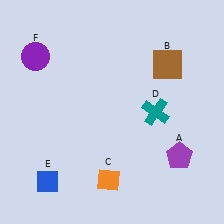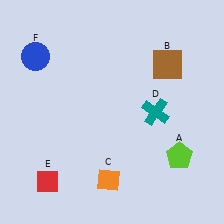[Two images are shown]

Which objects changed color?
A changed from purple to lime. E changed from blue to red. F changed from purple to blue.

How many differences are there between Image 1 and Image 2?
There are 3 differences between the two images.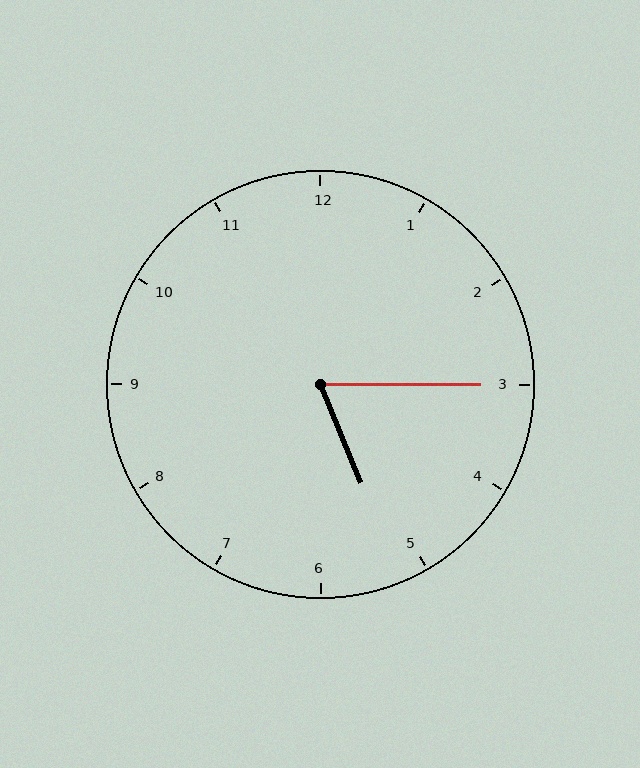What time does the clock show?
5:15.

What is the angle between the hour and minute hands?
Approximately 68 degrees.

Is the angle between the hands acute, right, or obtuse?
It is acute.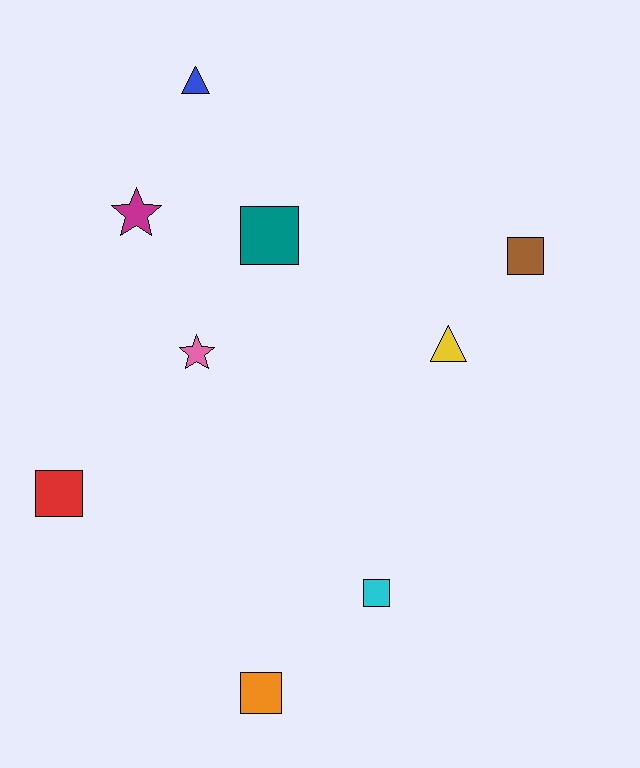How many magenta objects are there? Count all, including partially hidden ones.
There is 1 magenta object.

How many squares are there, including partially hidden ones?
There are 5 squares.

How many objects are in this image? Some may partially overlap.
There are 9 objects.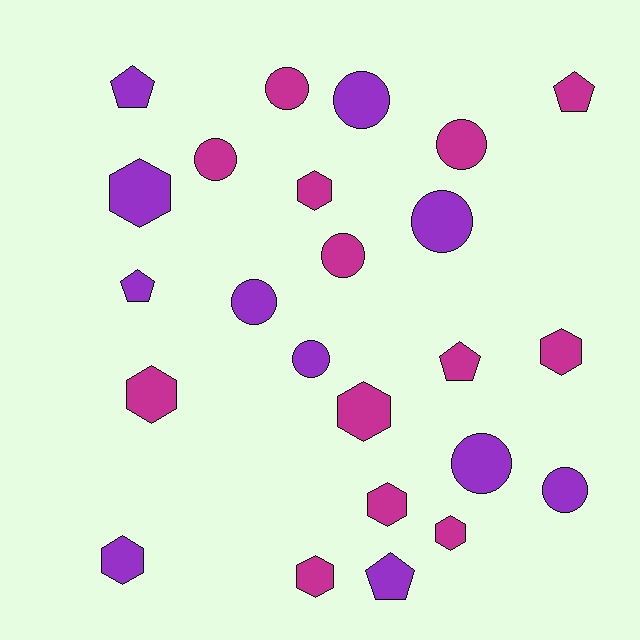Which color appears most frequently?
Magenta, with 13 objects.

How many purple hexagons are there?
There are 2 purple hexagons.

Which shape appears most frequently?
Circle, with 10 objects.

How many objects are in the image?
There are 24 objects.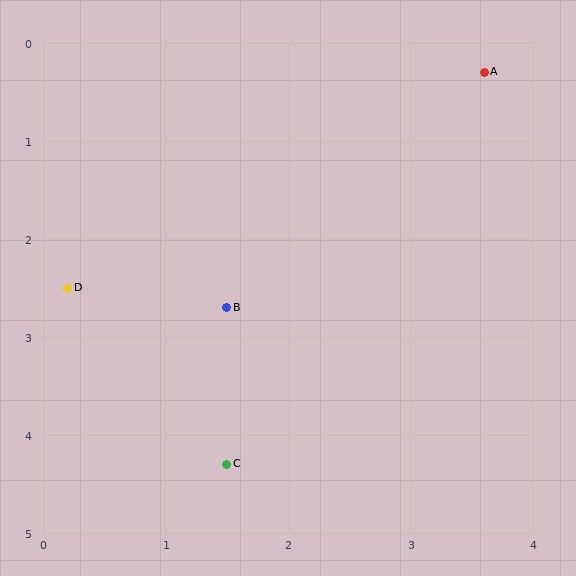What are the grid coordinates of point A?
Point A is at approximately (3.6, 0.3).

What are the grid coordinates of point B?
Point B is at approximately (1.5, 2.7).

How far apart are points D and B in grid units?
Points D and B are about 1.3 grid units apart.